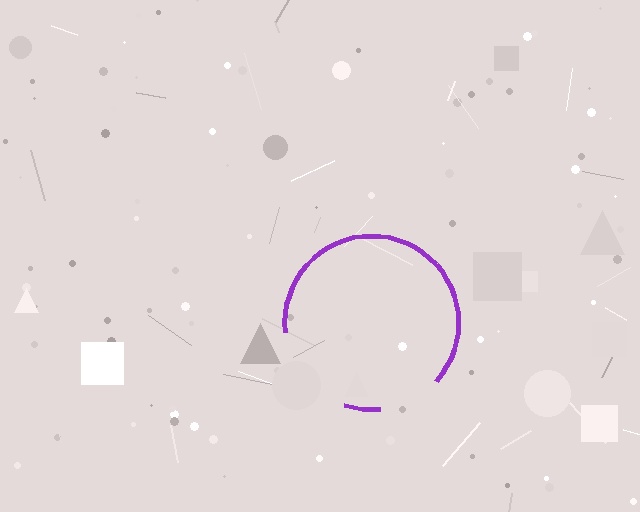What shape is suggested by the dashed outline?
The dashed outline suggests a circle.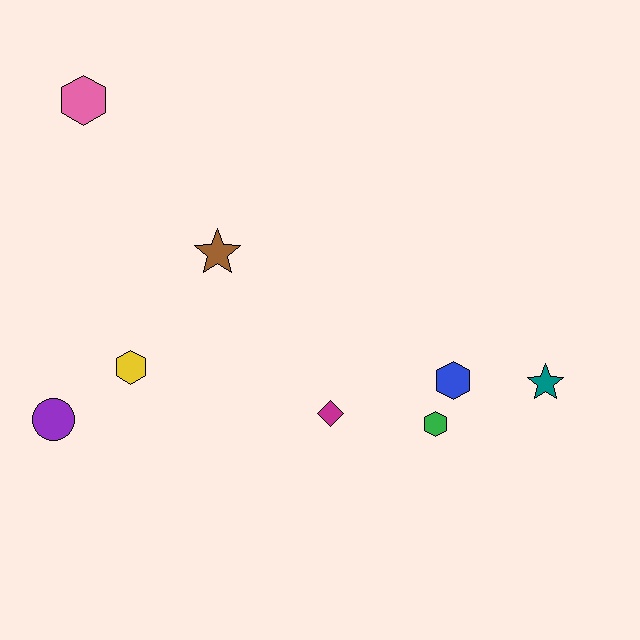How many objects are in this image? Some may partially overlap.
There are 8 objects.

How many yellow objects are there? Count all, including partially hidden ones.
There is 1 yellow object.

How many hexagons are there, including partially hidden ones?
There are 4 hexagons.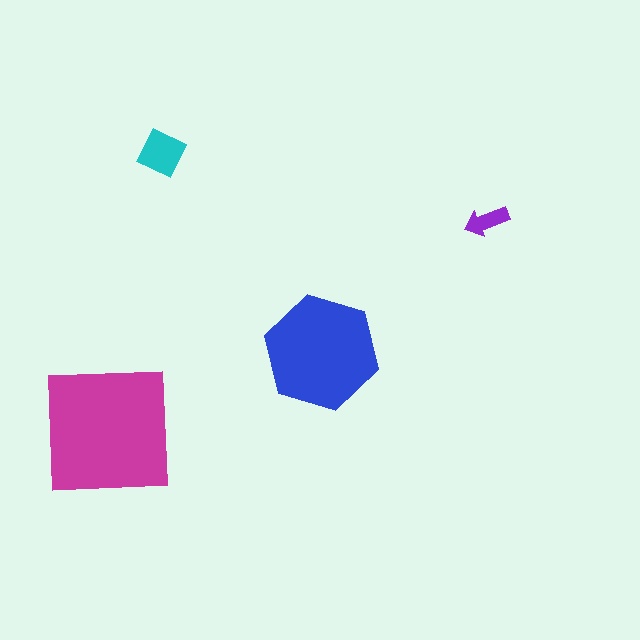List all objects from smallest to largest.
The purple arrow, the cyan diamond, the blue hexagon, the magenta square.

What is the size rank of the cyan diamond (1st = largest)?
3rd.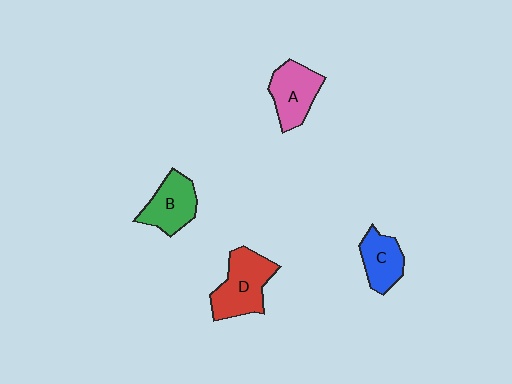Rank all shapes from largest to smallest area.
From largest to smallest: D (red), A (pink), B (green), C (blue).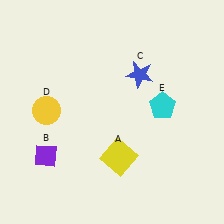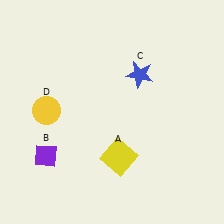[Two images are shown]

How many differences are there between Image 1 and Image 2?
There is 1 difference between the two images.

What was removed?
The cyan pentagon (E) was removed in Image 2.